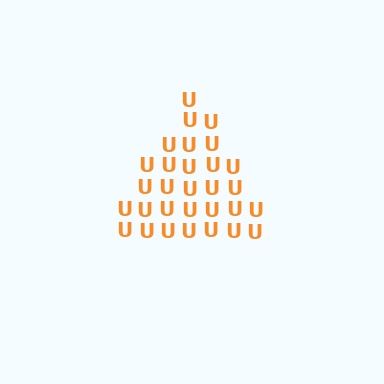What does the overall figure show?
The overall figure shows a triangle.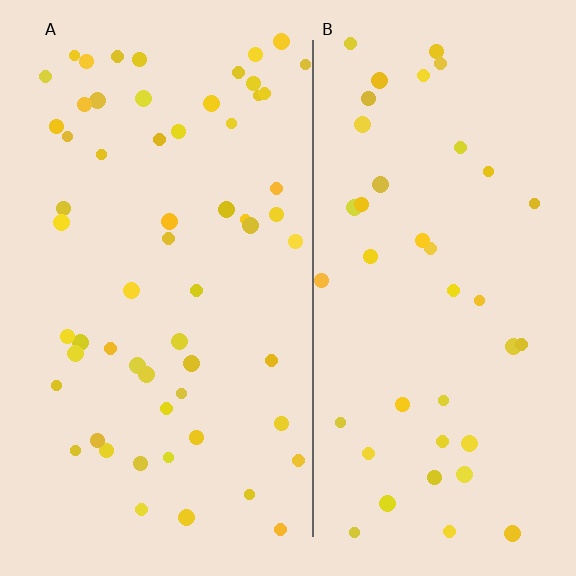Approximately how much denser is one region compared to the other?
Approximately 1.4× — region A over region B.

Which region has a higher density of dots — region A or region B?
A (the left).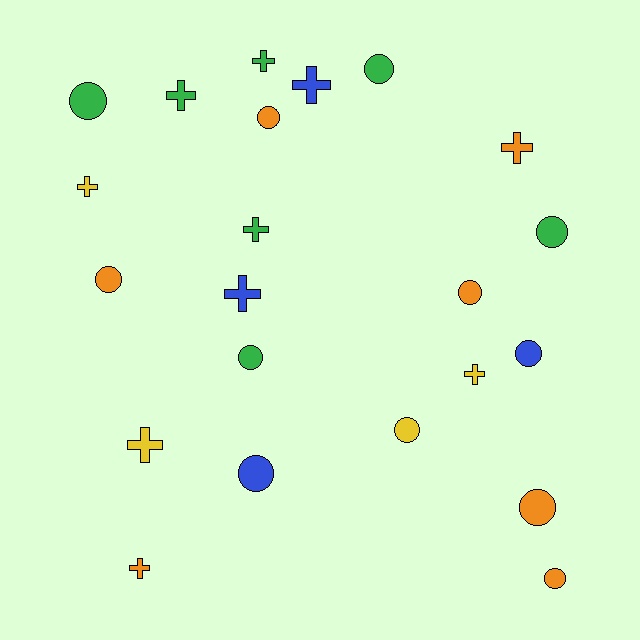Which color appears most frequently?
Orange, with 7 objects.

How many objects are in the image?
There are 22 objects.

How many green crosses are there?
There are 3 green crosses.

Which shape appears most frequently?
Circle, with 12 objects.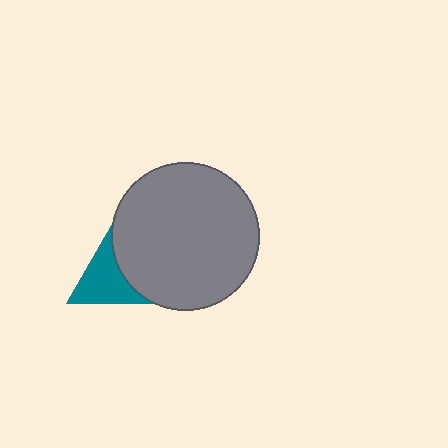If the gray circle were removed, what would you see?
You would see the complete teal triangle.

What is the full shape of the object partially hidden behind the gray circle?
The partially hidden object is a teal triangle.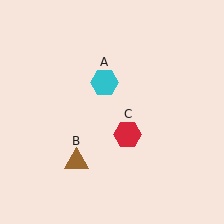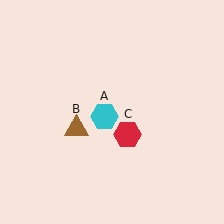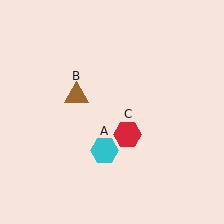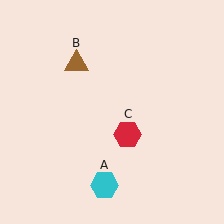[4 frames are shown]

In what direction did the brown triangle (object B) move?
The brown triangle (object B) moved up.